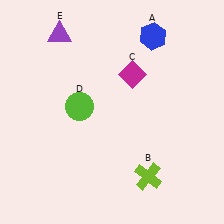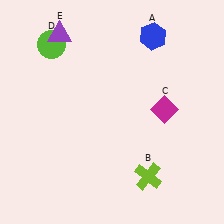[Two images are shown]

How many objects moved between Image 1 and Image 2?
2 objects moved between the two images.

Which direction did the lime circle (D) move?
The lime circle (D) moved up.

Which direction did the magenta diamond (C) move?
The magenta diamond (C) moved down.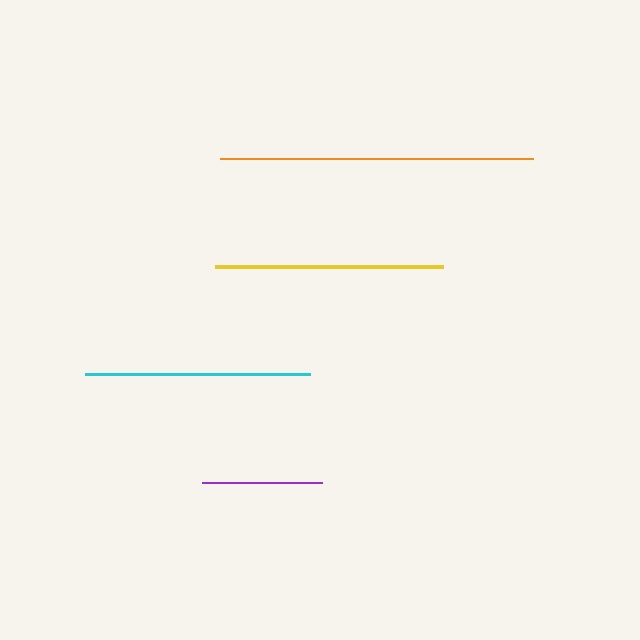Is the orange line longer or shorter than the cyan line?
The orange line is longer than the cyan line.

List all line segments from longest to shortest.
From longest to shortest: orange, yellow, cyan, purple.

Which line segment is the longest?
The orange line is the longest at approximately 313 pixels.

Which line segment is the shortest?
The purple line is the shortest at approximately 120 pixels.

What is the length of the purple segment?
The purple segment is approximately 120 pixels long.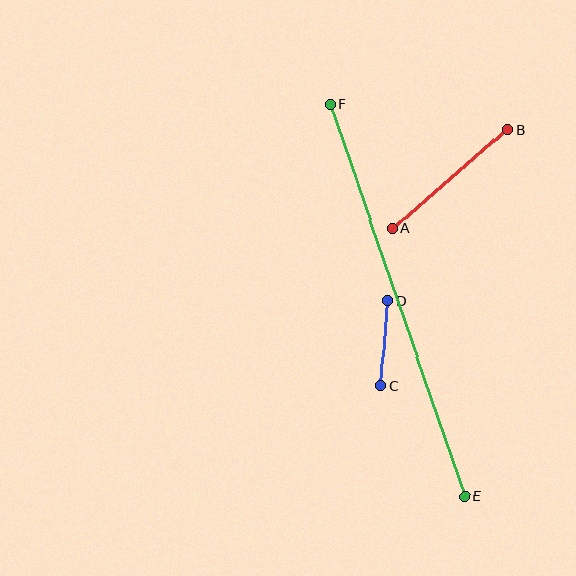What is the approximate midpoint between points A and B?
The midpoint is at approximately (450, 179) pixels.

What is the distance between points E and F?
The distance is approximately 414 pixels.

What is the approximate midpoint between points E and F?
The midpoint is at approximately (398, 300) pixels.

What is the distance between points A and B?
The distance is approximately 152 pixels.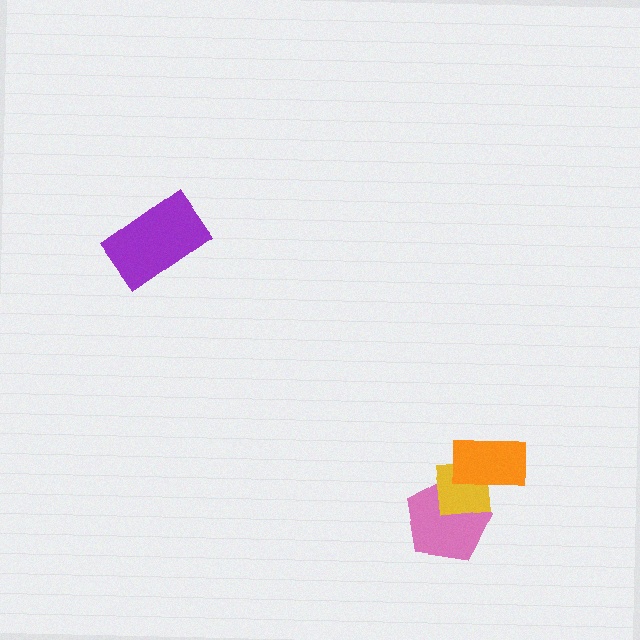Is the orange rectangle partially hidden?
No, no other shape covers it.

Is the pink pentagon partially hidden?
Yes, it is partially covered by another shape.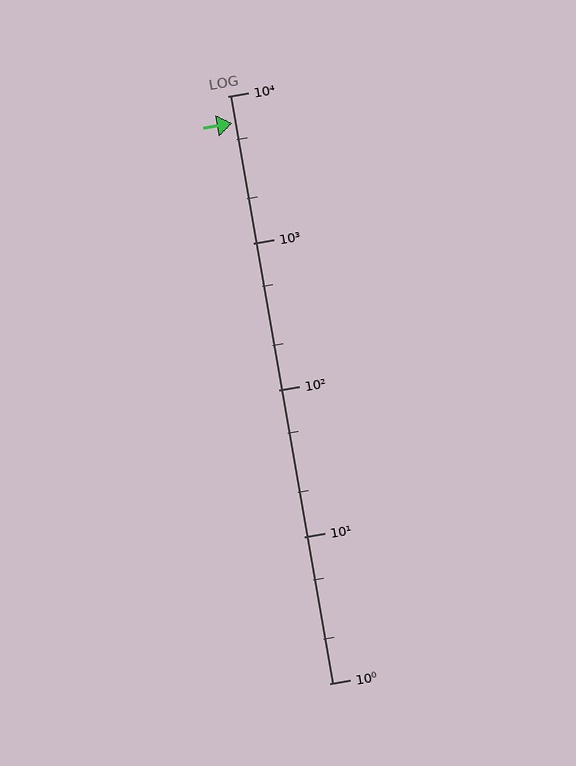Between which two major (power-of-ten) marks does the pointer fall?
The pointer is between 1000 and 10000.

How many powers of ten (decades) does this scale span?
The scale spans 4 decades, from 1 to 10000.